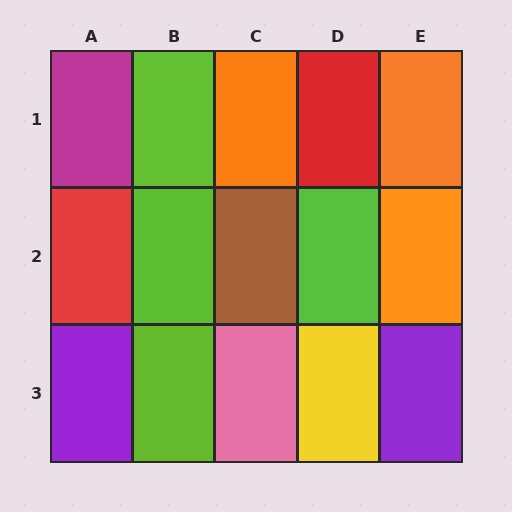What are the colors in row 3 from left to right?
Purple, lime, pink, yellow, purple.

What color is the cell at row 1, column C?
Orange.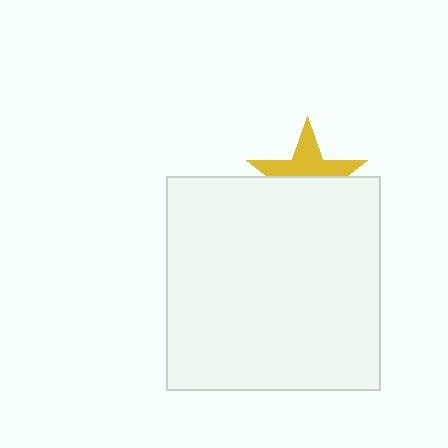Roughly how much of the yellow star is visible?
About half of it is visible (roughly 47%).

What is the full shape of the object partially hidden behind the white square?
The partially hidden object is a yellow star.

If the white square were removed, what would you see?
You would see the complete yellow star.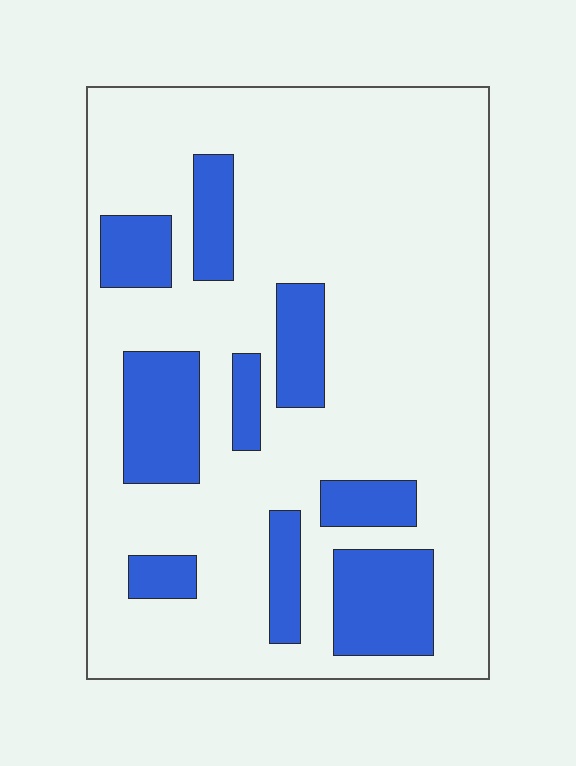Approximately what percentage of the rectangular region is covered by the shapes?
Approximately 20%.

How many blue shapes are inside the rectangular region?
9.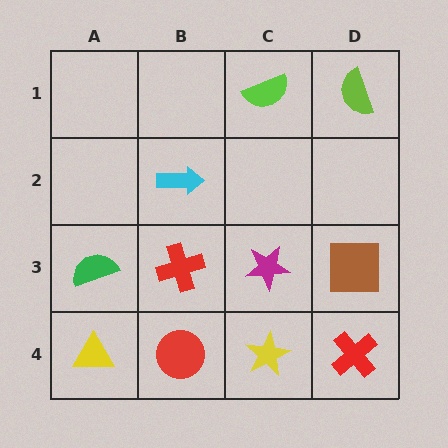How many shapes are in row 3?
4 shapes.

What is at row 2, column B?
A cyan arrow.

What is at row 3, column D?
A brown square.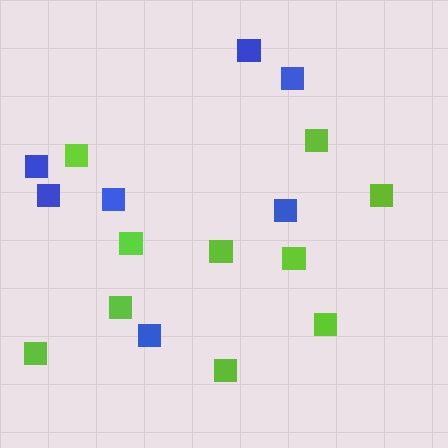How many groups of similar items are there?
There are 2 groups: one group of blue squares (7) and one group of lime squares (10).